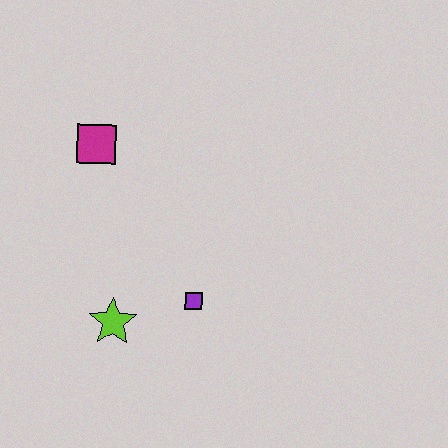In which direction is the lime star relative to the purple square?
The lime star is to the left of the purple square.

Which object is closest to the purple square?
The lime star is closest to the purple square.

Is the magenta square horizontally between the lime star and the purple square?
No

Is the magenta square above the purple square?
Yes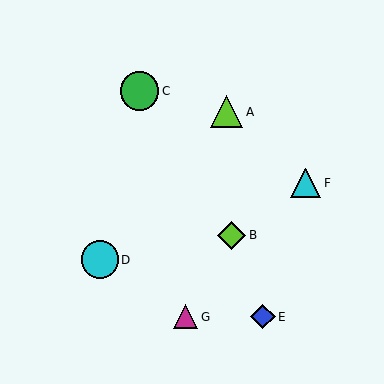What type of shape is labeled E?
Shape E is a blue diamond.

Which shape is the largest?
The green circle (labeled C) is the largest.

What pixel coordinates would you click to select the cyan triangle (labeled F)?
Click at (306, 183) to select the cyan triangle F.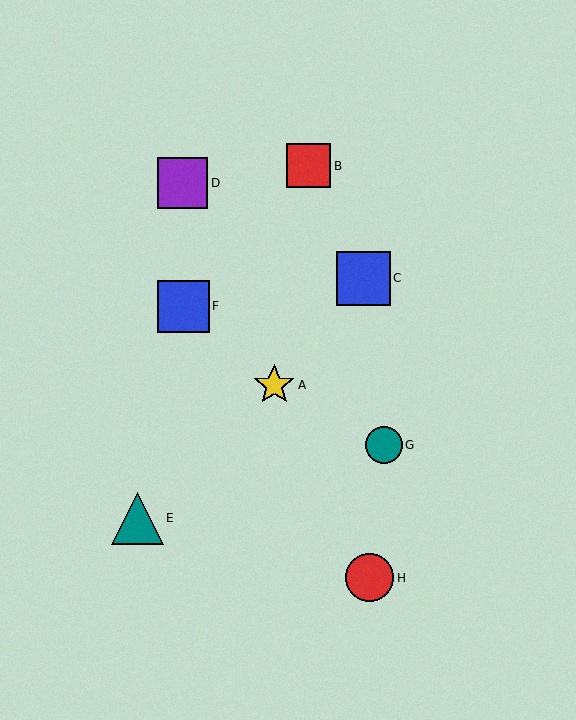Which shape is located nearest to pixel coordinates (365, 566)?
The red circle (labeled H) at (370, 578) is nearest to that location.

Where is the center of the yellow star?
The center of the yellow star is at (274, 385).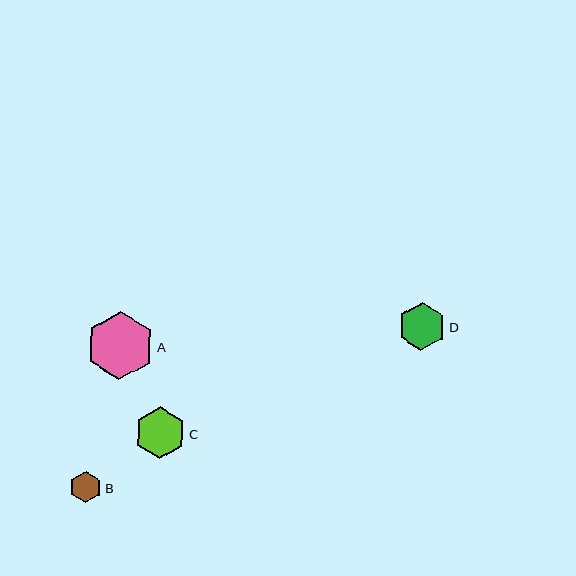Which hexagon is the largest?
Hexagon A is the largest with a size of approximately 68 pixels.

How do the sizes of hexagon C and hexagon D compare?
Hexagon C and hexagon D are approximately the same size.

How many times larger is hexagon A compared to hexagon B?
Hexagon A is approximately 2.1 times the size of hexagon B.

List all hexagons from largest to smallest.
From largest to smallest: A, C, D, B.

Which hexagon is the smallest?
Hexagon B is the smallest with a size of approximately 32 pixels.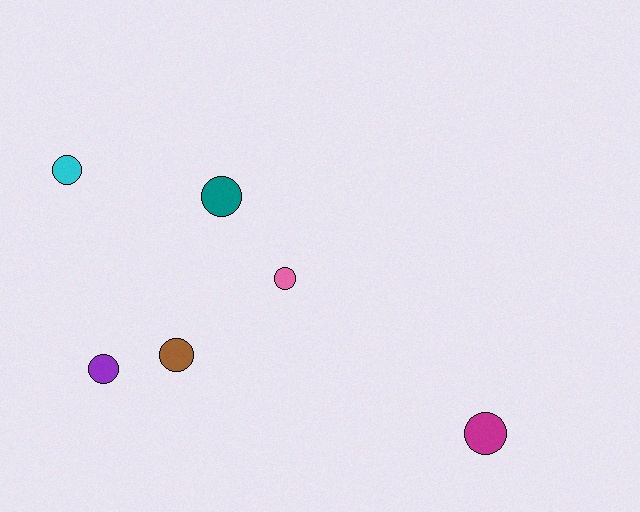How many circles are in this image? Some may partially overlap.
There are 6 circles.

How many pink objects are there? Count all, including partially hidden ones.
There is 1 pink object.